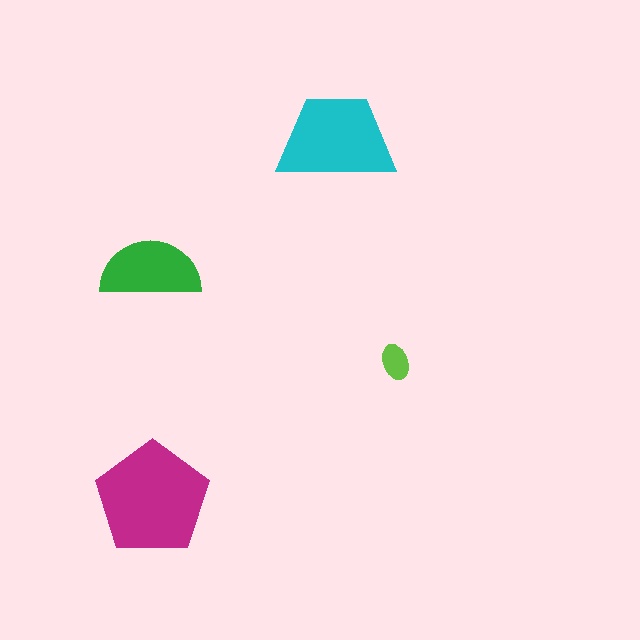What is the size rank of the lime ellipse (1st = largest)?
4th.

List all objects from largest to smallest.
The magenta pentagon, the cyan trapezoid, the green semicircle, the lime ellipse.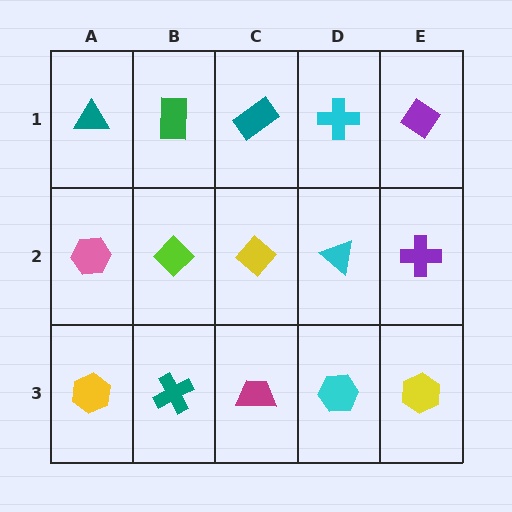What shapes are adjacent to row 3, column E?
A purple cross (row 2, column E), a cyan hexagon (row 3, column D).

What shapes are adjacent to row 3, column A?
A pink hexagon (row 2, column A), a teal cross (row 3, column B).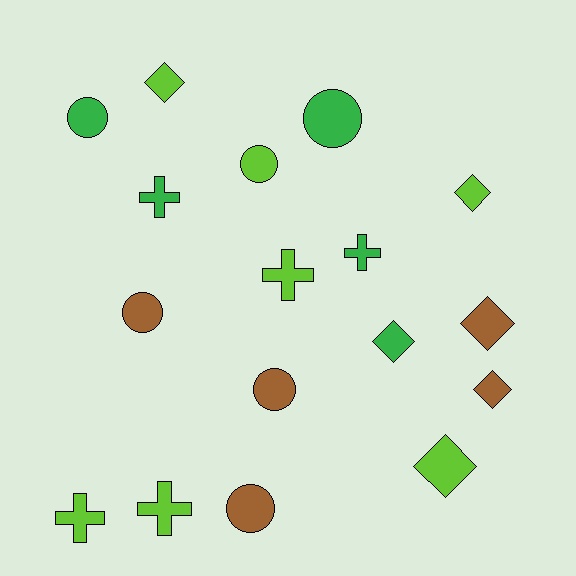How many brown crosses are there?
There are no brown crosses.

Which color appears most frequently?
Lime, with 7 objects.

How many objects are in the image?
There are 17 objects.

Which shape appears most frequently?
Circle, with 6 objects.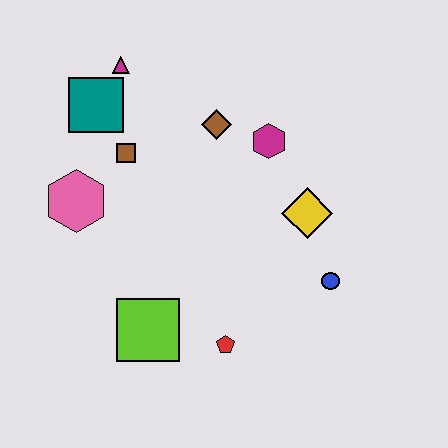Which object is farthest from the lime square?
The magenta triangle is farthest from the lime square.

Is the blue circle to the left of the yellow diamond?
No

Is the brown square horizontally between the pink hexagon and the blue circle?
Yes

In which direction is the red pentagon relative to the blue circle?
The red pentagon is to the left of the blue circle.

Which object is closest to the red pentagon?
The lime square is closest to the red pentagon.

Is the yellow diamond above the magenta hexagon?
No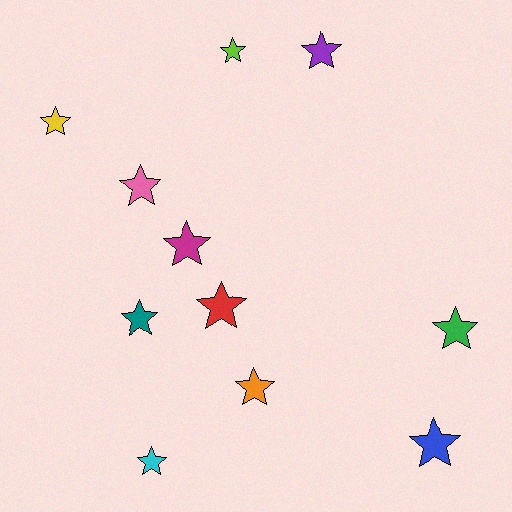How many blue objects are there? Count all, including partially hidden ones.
There is 1 blue object.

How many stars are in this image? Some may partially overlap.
There are 11 stars.